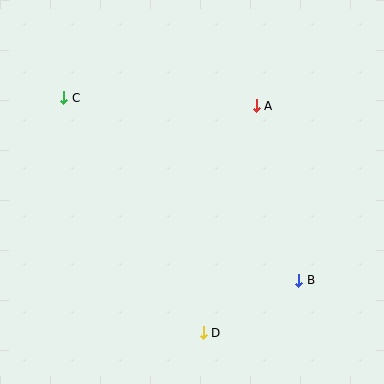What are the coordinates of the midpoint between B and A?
The midpoint between B and A is at (277, 193).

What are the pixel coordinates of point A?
Point A is at (256, 106).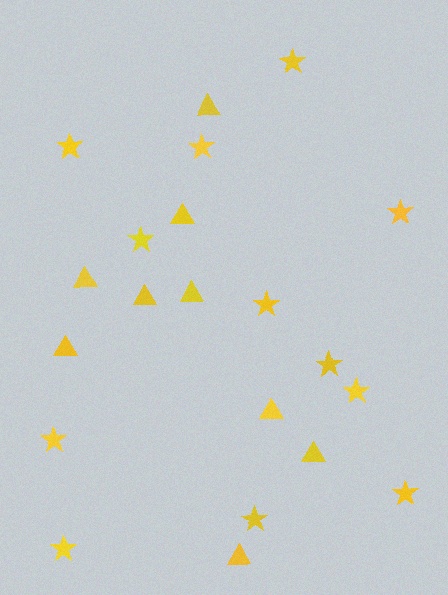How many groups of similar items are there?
There are 2 groups: one group of stars (12) and one group of triangles (9).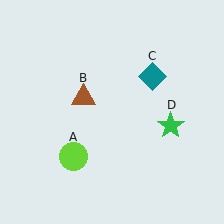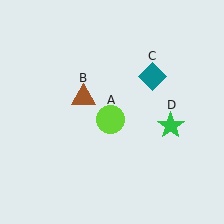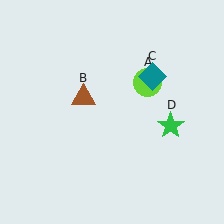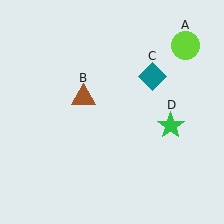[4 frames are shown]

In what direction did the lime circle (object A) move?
The lime circle (object A) moved up and to the right.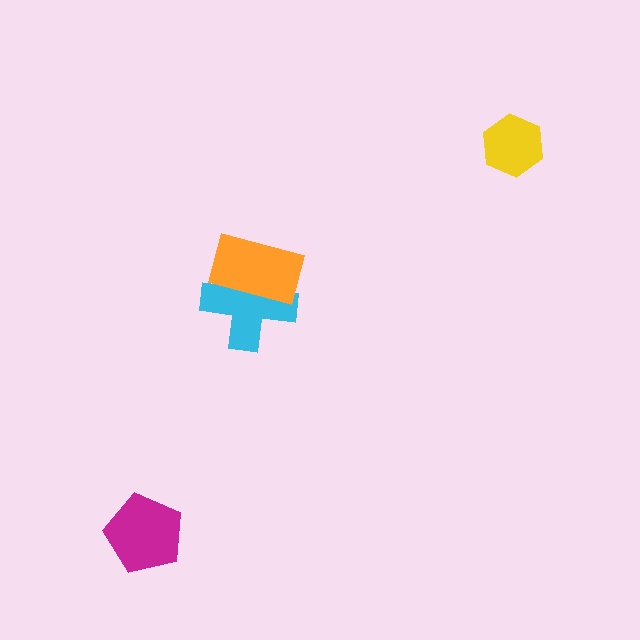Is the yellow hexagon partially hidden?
No, no other shape covers it.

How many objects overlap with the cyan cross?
1 object overlaps with the cyan cross.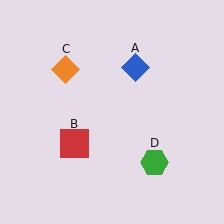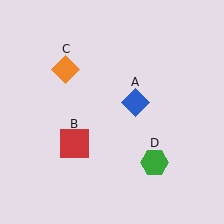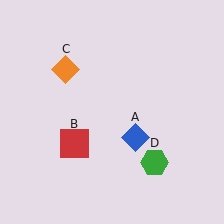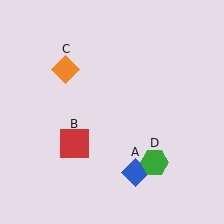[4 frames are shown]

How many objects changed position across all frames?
1 object changed position: blue diamond (object A).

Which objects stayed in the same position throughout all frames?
Red square (object B) and orange diamond (object C) and green hexagon (object D) remained stationary.